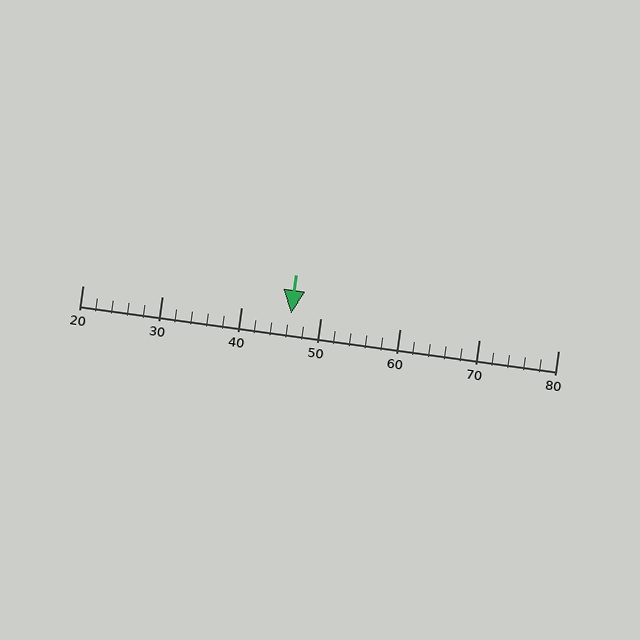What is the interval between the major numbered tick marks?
The major tick marks are spaced 10 units apart.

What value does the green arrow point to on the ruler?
The green arrow points to approximately 46.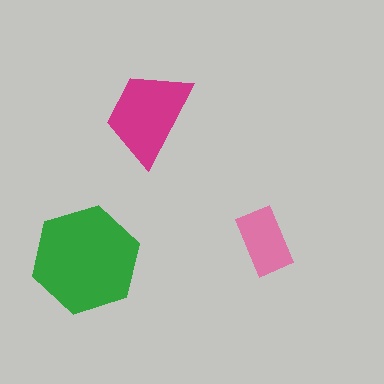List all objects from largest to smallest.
The green hexagon, the magenta trapezoid, the pink rectangle.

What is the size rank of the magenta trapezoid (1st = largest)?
2nd.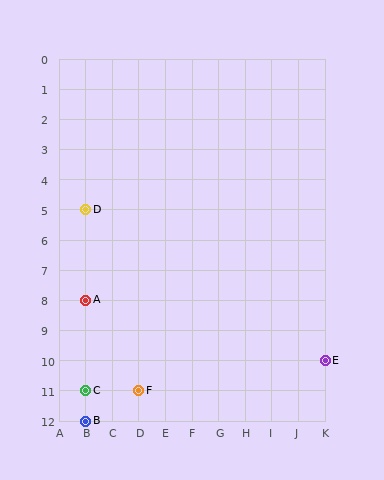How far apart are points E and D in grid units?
Points E and D are 9 columns and 5 rows apart (about 10.3 grid units diagonally).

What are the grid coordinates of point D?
Point D is at grid coordinates (B, 5).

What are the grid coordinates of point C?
Point C is at grid coordinates (B, 11).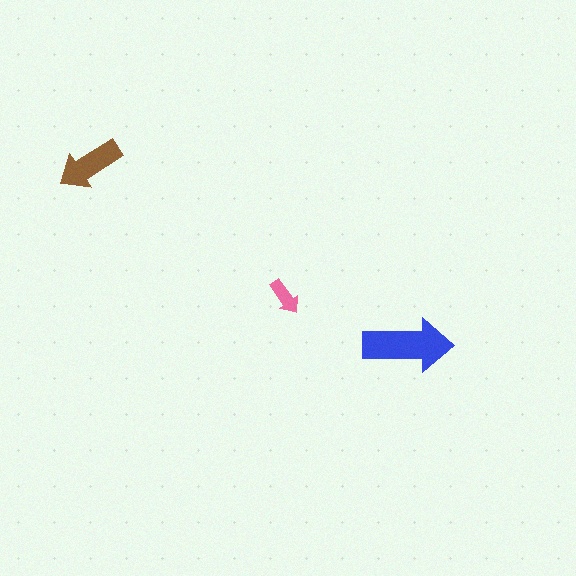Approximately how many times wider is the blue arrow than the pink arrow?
About 2.5 times wider.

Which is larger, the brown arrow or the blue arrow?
The blue one.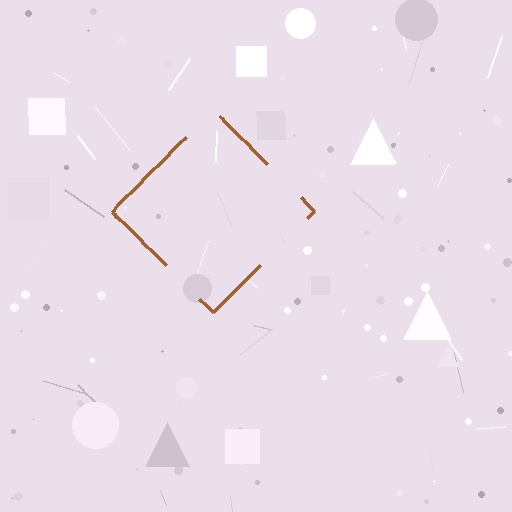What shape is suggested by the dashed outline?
The dashed outline suggests a diamond.